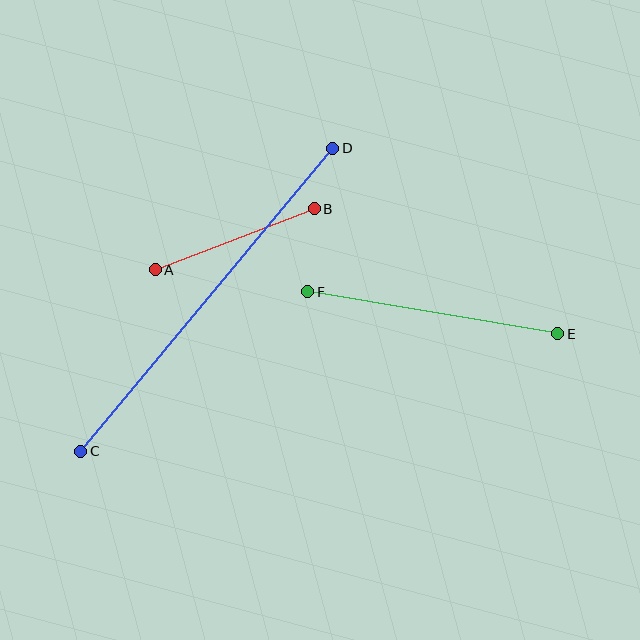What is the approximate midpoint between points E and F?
The midpoint is at approximately (433, 313) pixels.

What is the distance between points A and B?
The distance is approximately 170 pixels.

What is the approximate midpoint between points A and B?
The midpoint is at approximately (235, 239) pixels.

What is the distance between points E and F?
The distance is approximately 253 pixels.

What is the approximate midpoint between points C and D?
The midpoint is at approximately (207, 300) pixels.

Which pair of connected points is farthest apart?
Points C and D are farthest apart.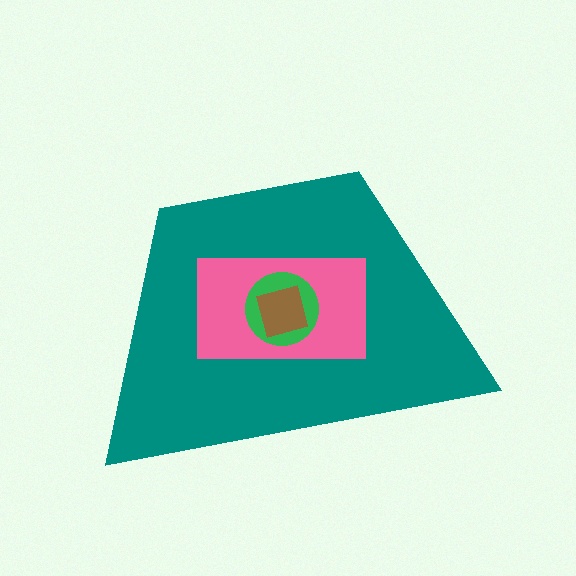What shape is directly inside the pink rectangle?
The green circle.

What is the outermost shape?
The teal trapezoid.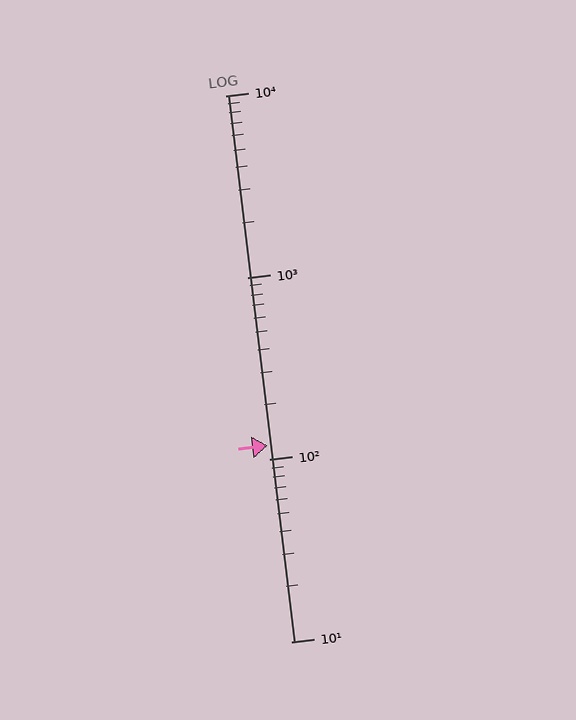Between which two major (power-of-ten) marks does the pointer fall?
The pointer is between 100 and 1000.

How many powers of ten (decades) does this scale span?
The scale spans 3 decades, from 10 to 10000.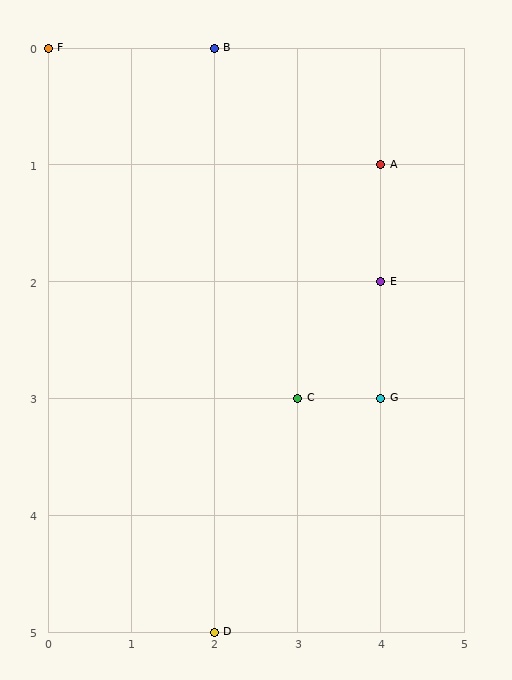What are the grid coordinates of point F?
Point F is at grid coordinates (0, 0).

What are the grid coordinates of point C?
Point C is at grid coordinates (3, 3).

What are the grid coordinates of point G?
Point G is at grid coordinates (4, 3).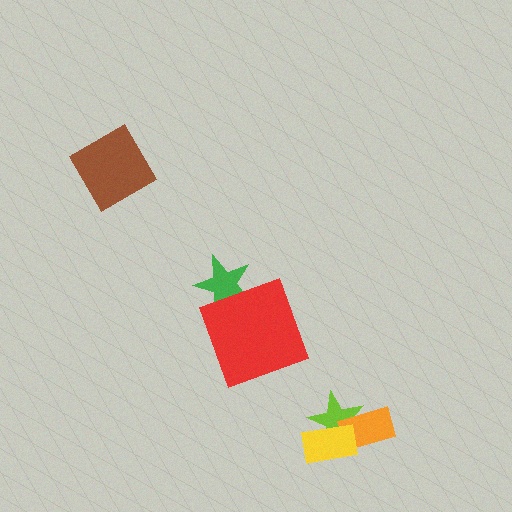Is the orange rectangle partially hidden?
Yes, it is partially covered by another shape.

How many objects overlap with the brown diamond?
0 objects overlap with the brown diamond.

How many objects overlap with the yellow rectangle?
2 objects overlap with the yellow rectangle.